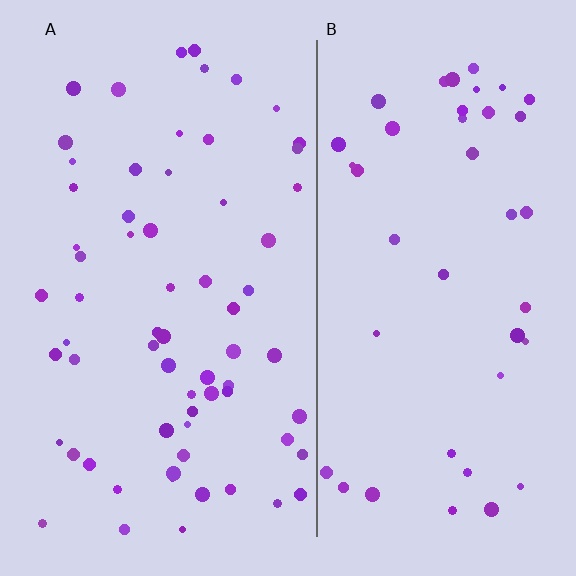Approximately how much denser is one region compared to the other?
Approximately 1.5× — region A over region B.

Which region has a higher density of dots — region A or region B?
A (the left).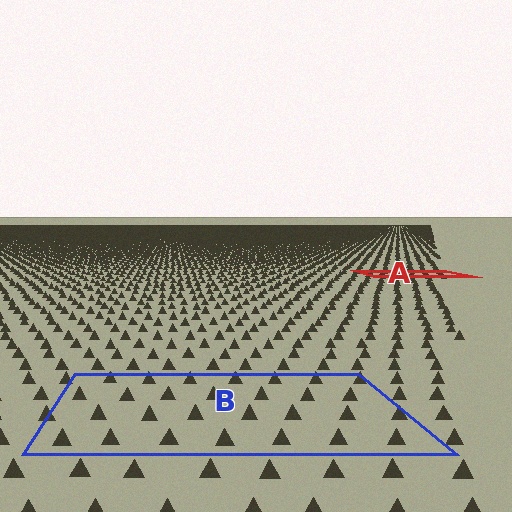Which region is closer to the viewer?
Region B is closer. The texture elements there are larger and more spread out.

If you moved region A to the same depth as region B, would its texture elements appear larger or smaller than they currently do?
They would appear larger. At a closer depth, the same texture elements are projected at a bigger on-screen size.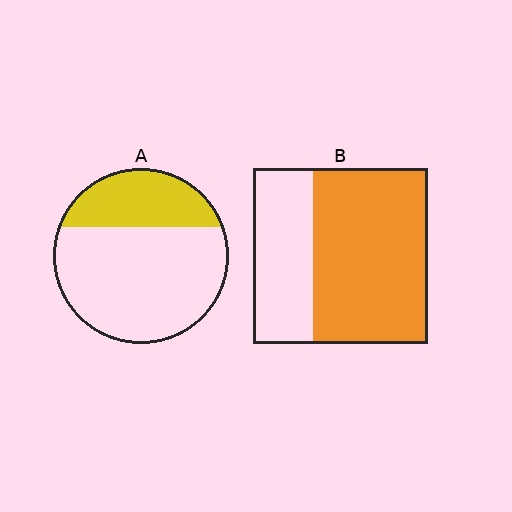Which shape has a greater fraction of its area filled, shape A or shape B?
Shape B.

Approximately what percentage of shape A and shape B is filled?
A is approximately 30% and B is approximately 65%.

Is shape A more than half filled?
No.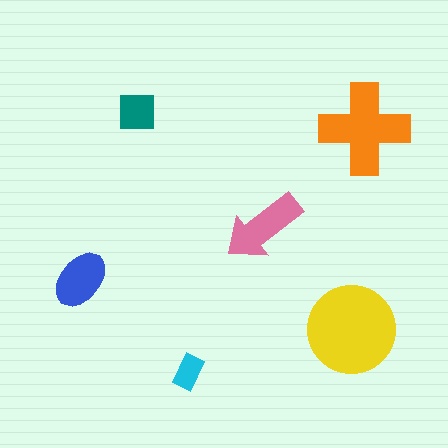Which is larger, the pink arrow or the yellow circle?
The yellow circle.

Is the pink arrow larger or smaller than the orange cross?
Smaller.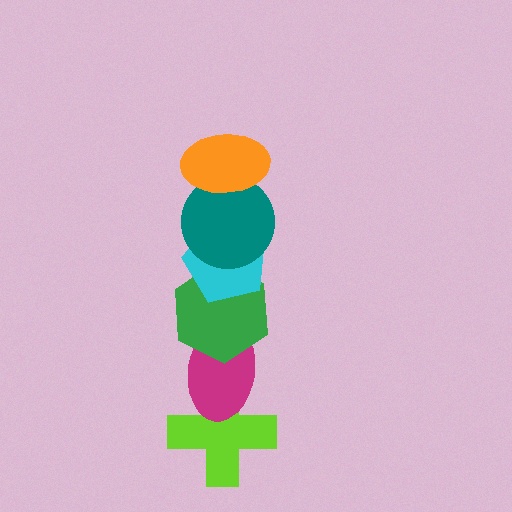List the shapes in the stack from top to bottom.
From top to bottom: the orange ellipse, the teal circle, the cyan pentagon, the green hexagon, the magenta ellipse, the lime cross.